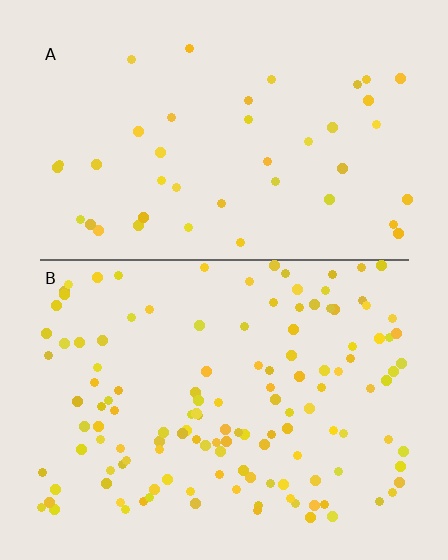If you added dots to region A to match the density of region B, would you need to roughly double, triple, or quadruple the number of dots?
Approximately triple.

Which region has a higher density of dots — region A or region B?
B (the bottom).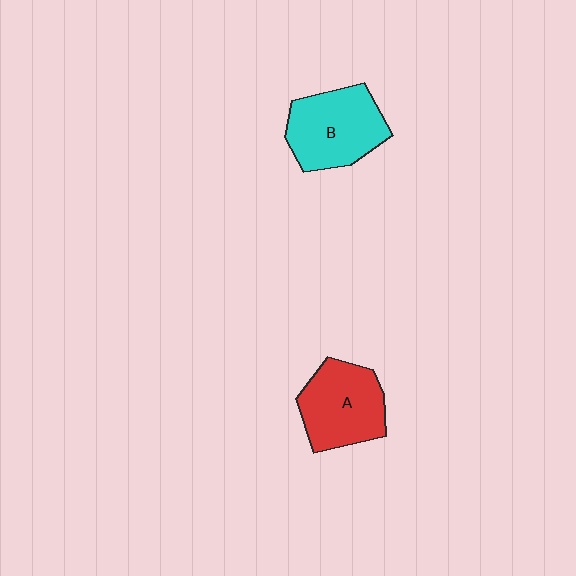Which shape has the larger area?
Shape B (cyan).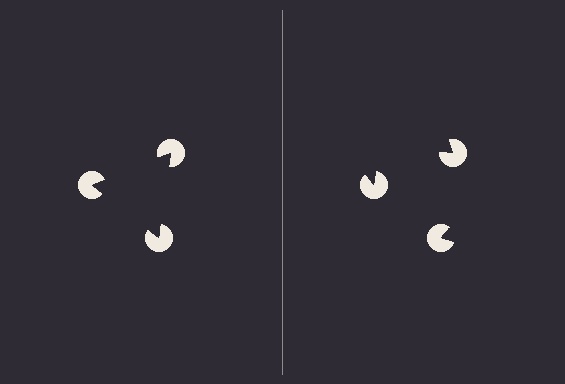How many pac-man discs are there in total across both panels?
6 — 3 on each side.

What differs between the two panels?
The pac-man discs are positioned identically on both sides; only the wedge orientations differ. On the left they align to a triangle; on the right they are misaligned.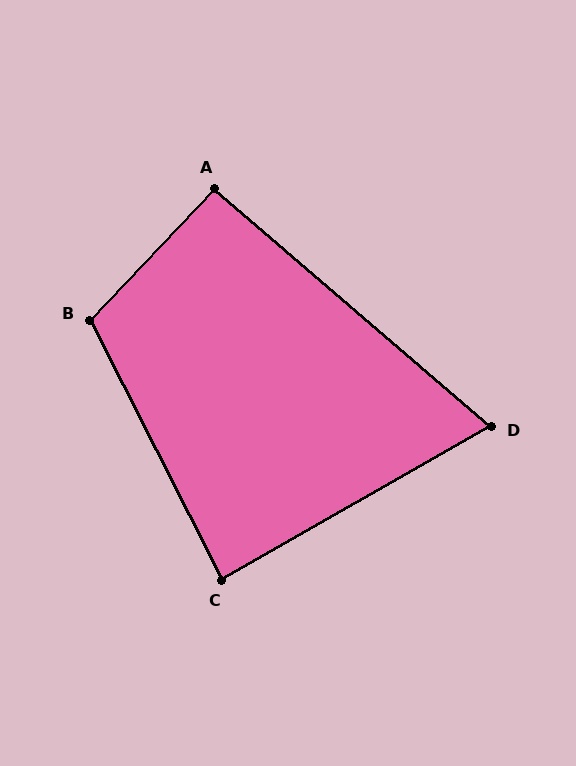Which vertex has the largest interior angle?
B, at approximately 110 degrees.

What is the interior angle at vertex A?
Approximately 93 degrees (approximately right).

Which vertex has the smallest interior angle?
D, at approximately 70 degrees.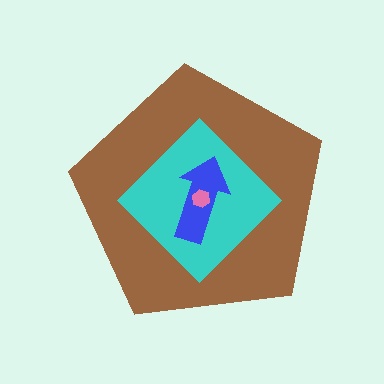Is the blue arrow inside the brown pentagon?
Yes.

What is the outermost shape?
The brown pentagon.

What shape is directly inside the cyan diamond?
The blue arrow.